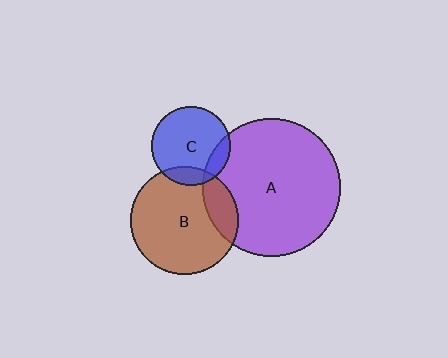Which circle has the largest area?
Circle A (purple).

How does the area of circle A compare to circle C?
Approximately 3.0 times.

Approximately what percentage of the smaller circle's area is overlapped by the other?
Approximately 20%.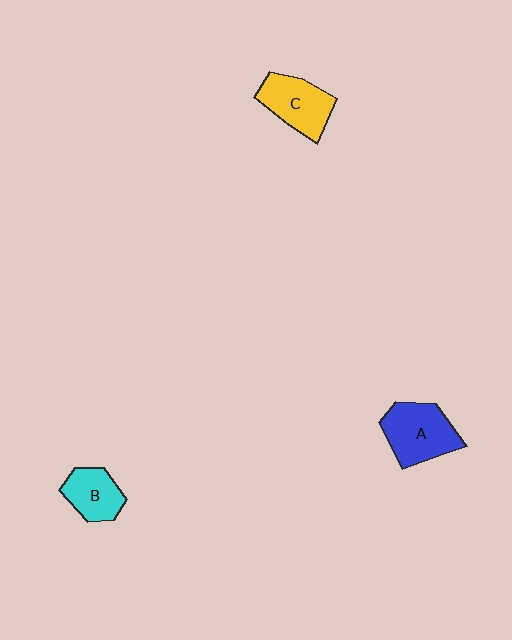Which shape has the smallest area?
Shape B (cyan).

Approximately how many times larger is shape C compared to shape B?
Approximately 1.3 times.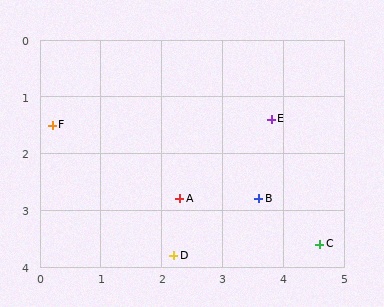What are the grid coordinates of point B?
Point B is at approximately (3.6, 2.8).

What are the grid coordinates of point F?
Point F is at approximately (0.2, 1.5).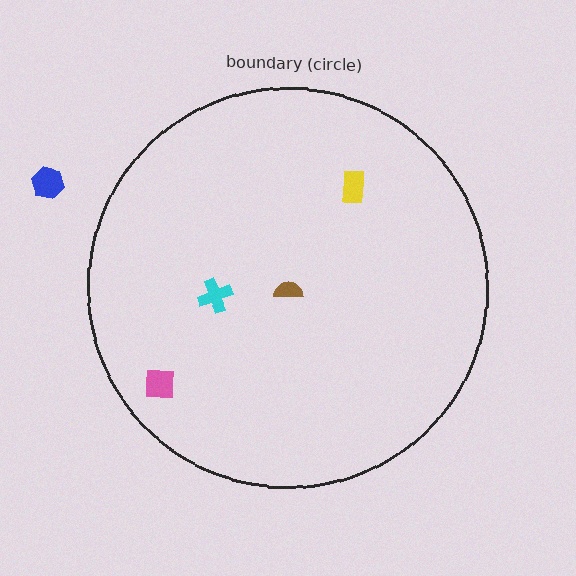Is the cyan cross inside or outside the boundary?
Inside.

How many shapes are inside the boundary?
4 inside, 1 outside.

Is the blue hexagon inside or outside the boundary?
Outside.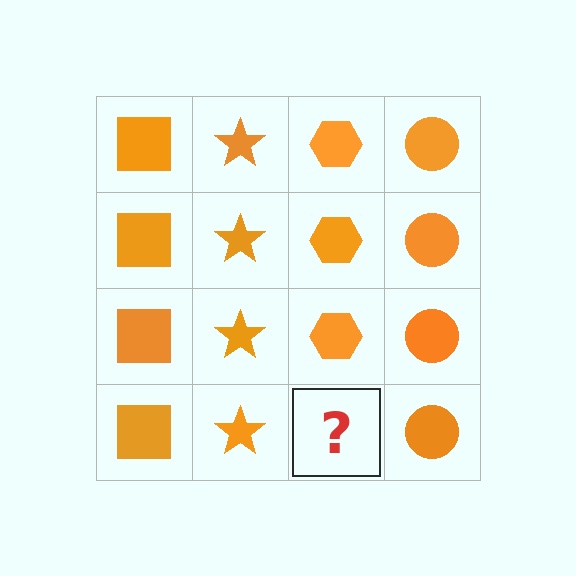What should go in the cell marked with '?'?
The missing cell should contain an orange hexagon.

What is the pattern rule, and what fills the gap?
The rule is that each column has a consistent shape. The gap should be filled with an orange hexagon.